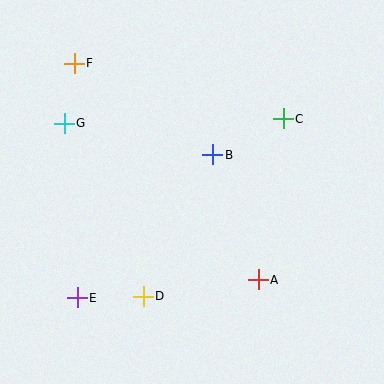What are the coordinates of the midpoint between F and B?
The midpoint between F and B is at (143, 109).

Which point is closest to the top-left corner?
Point F is closest to the top-left corner.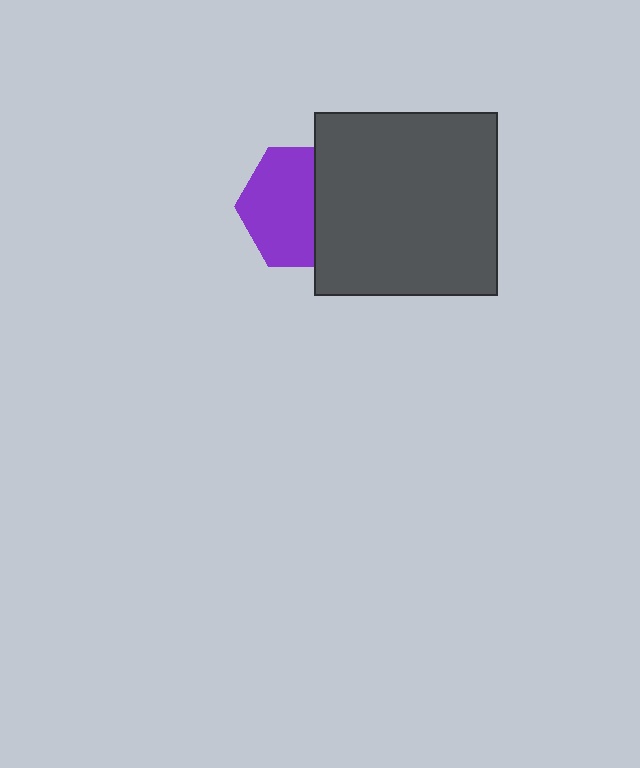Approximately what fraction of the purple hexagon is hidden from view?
Roughly 40% of the purple hexagon is hidden behind the dark gray square.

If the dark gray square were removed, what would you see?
You would see the complete purple hexagon.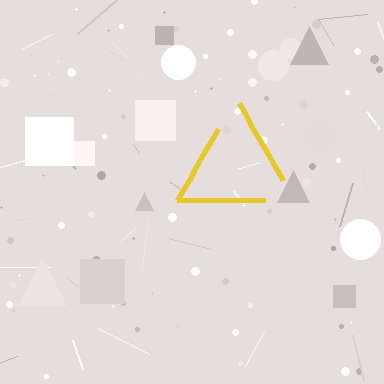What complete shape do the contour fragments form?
The contour fragments form a triangle.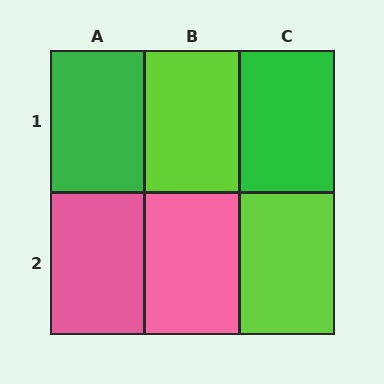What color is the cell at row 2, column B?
Pink.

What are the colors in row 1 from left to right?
Green, lime, green.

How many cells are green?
2 cells are green.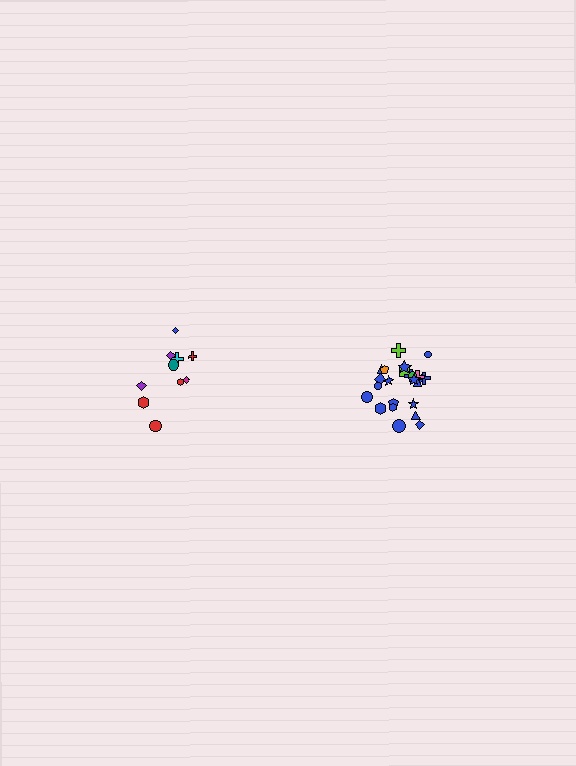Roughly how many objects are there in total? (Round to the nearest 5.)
Roughly 35 objects in total.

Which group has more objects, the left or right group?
The right group.